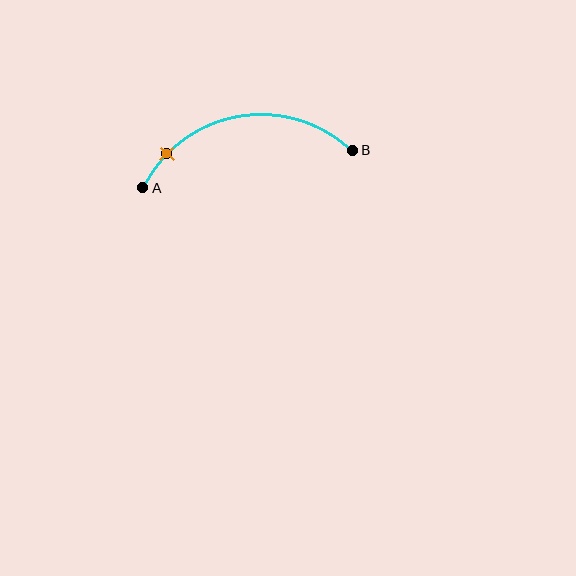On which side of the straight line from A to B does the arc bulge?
The arc bulges above the straight line connecting A and B.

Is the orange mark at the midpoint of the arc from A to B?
No. The orange mark lies on the arc but is closer to endpoint A. The arc midpoint would be at the point on the curve equidistant along the arc from both A and B.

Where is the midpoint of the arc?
The arc midpoint is the point on the curve farthest from the straight line joining A and B. It sits above that line.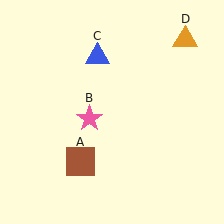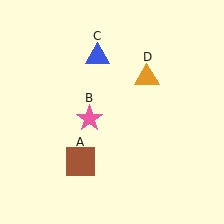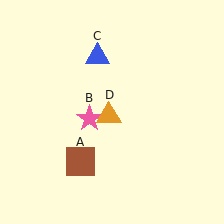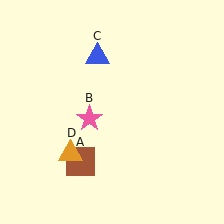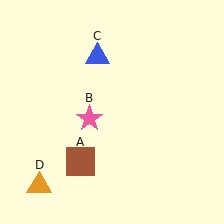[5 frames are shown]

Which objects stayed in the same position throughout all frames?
Brown square (object A) and pink star (object B) and blue triangle (object C) remained stationary.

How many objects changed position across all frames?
1 object changed position: orange triangle (object D).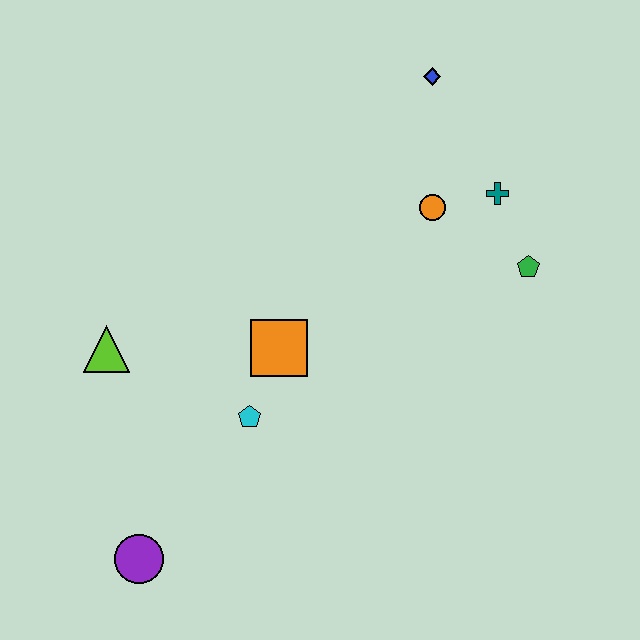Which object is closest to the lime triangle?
The cyan pentagon is closest to the lime triangle.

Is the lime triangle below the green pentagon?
Yes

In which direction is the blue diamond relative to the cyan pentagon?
The blue diamond is above the cyan pentagon.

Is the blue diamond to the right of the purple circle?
Yes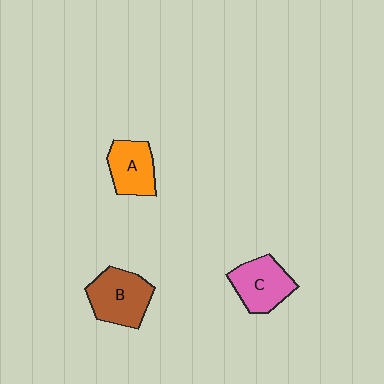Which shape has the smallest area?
Shape A (orange).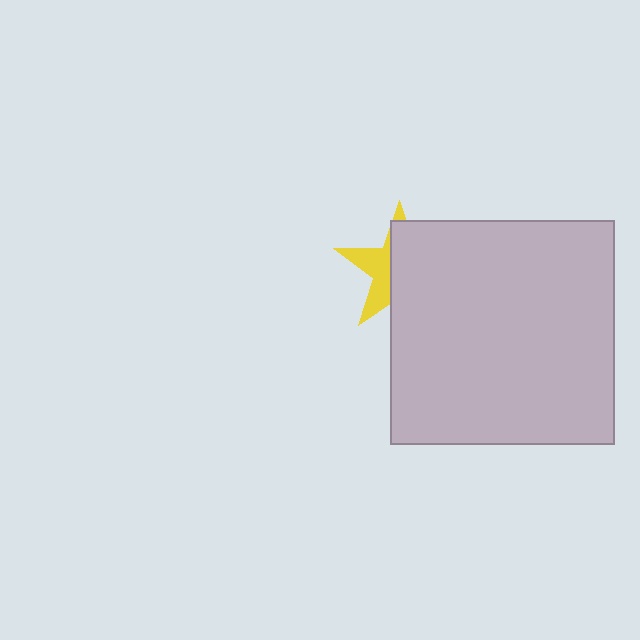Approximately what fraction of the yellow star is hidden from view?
Roughly 63% of the yellow star is hidden behind the light gray square.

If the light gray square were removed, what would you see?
You would see the complete yellow star.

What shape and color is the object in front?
The object in front is a light gray square.